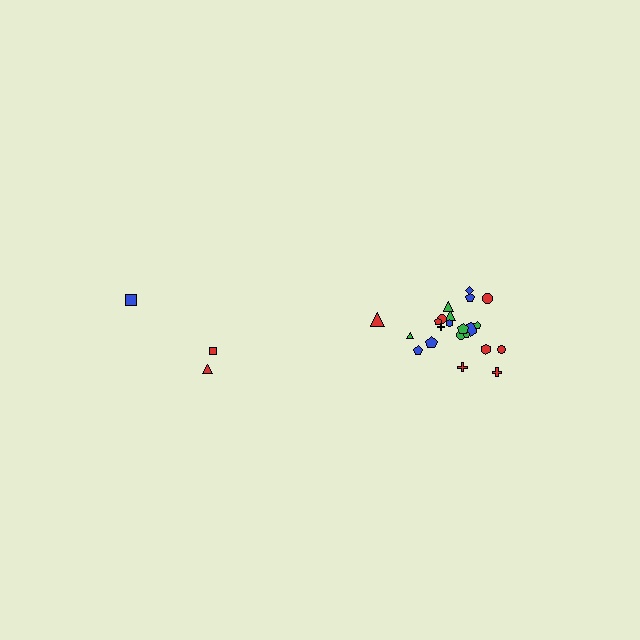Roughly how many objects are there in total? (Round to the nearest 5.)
Roughly 25 objects in total.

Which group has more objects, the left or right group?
The right group.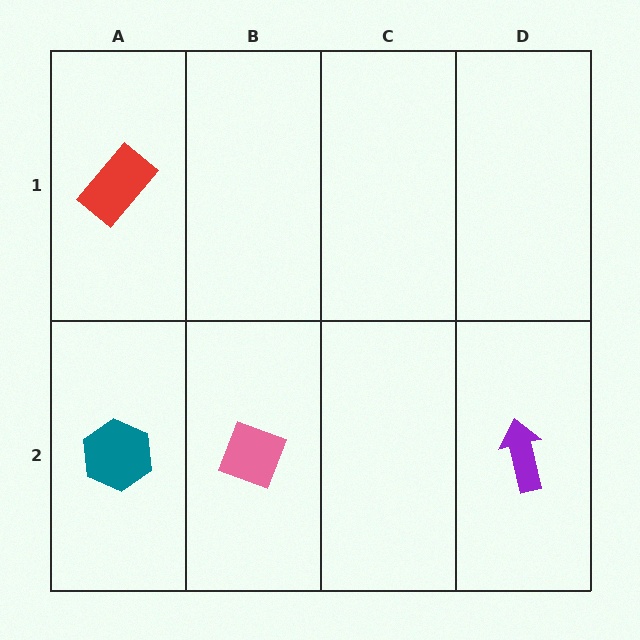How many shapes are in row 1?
1 shape.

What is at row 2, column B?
A pink diamond.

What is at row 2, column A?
A teal hexagon.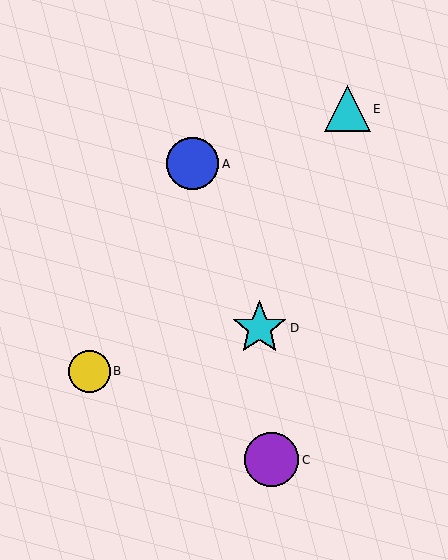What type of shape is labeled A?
Shape A is a blue circle.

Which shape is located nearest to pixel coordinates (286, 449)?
The purple circle (labeled C) at (272, 460) is nearest to that location.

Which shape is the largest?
The purple circle (labeled C) is the largest.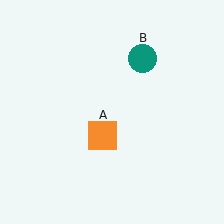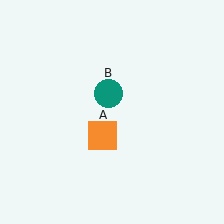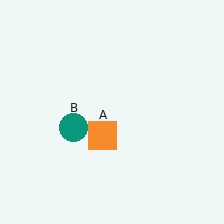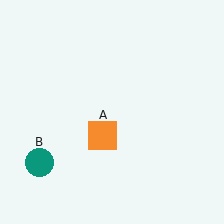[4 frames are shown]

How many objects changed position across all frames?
1 object changed position: teal circle (object B).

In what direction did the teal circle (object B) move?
The teal circle (object B) moved down and to the left.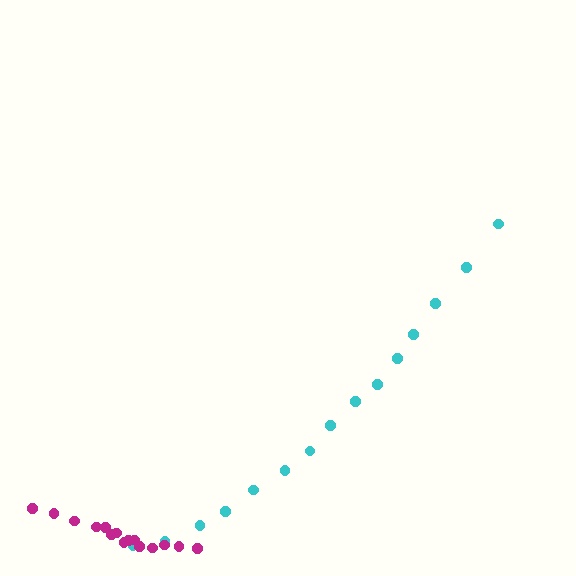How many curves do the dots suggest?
There are 2 distinct paths.